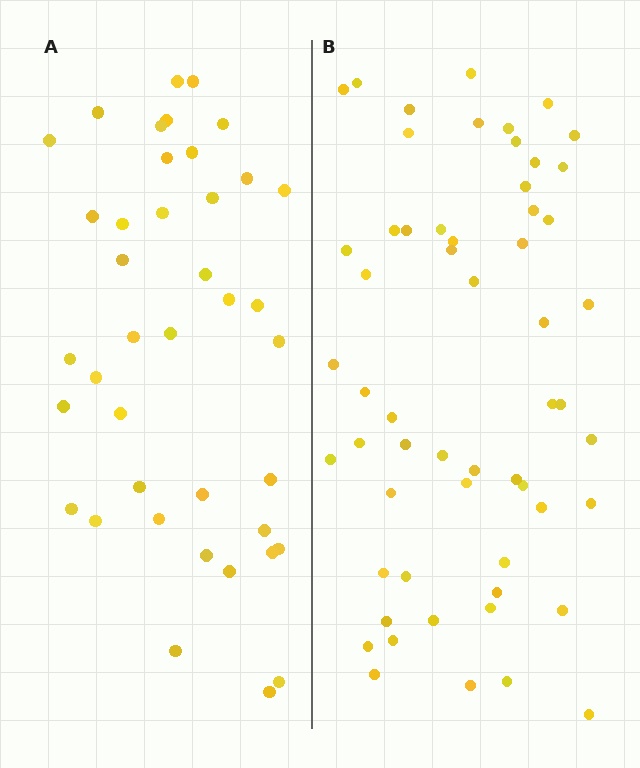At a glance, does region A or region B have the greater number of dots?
Region B (the right region) has more dots.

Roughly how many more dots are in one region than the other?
Region B has approximately 15 more dots than region A.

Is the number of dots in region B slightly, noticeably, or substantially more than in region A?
Region B has noticeably more, but not dramatically so. The ratio is roughly 1.4 to 1.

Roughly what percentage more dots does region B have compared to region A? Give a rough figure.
About 40% more.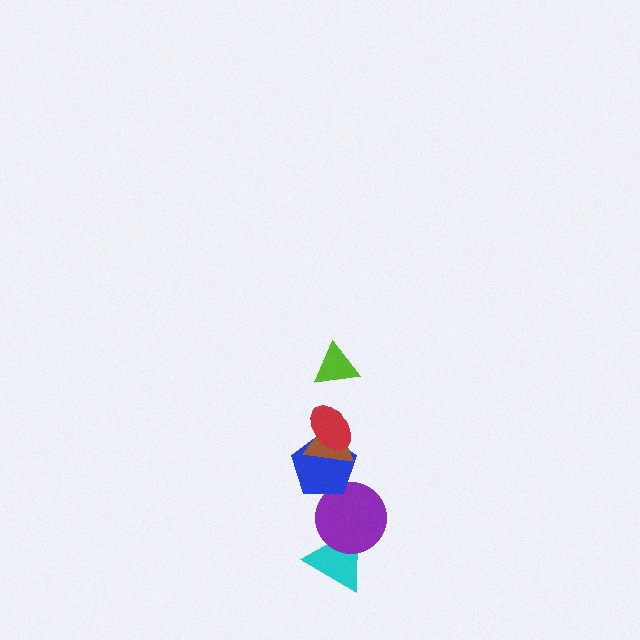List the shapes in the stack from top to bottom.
From top to bottom: the lime triangle, the red ellipse, the brown triangle, the blue pentagon, the purple circle, the cyan triangle.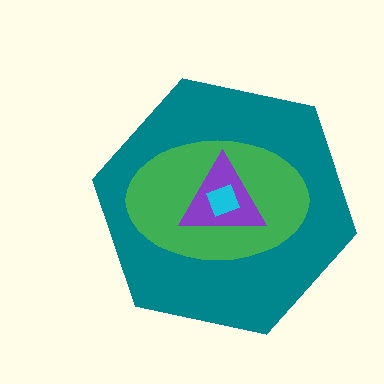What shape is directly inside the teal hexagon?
The green ellipse.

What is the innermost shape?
The cyan diamond.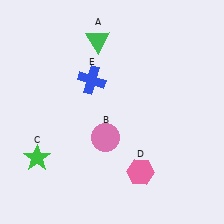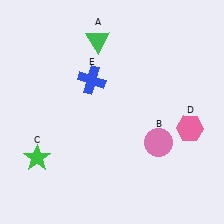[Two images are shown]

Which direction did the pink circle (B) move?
The pink circle (B) moved right.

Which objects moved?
The objects that moved are: the pink circle (B), the pink hexagon (D).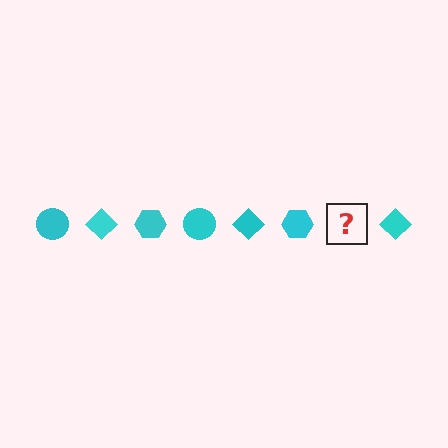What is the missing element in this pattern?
The missing element is a cyan circle.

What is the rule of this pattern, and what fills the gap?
The rule is that the pattern cycles through circle, diamond, hexagon shapes in cyan. The gap should be filled with a cyan circle.